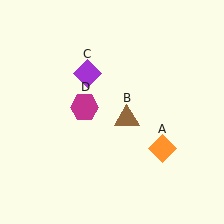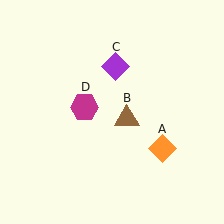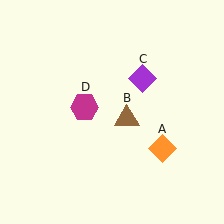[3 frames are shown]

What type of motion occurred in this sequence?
The purple diamond (object C) rotated clockwise around the center of the scene.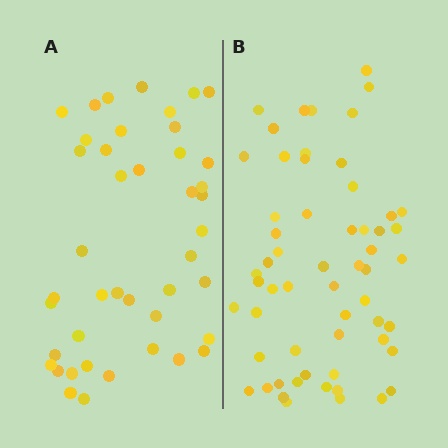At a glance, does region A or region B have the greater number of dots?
Region B (the right region) has more dots.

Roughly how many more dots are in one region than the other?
Region B has approximately 15 more dots than region A.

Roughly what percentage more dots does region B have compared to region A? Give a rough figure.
About 35% more.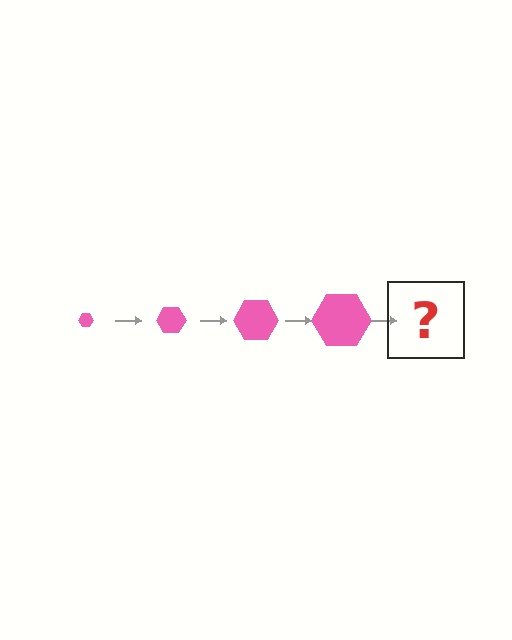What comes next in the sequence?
The next element should be a pink hexagon, larger than the previous one.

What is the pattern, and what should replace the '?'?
The pattern is that the hexagon gets progressively larger each step. The '?' should be a pink hexagon, larger than the previous one.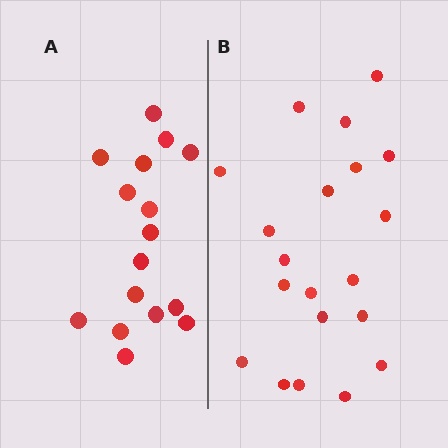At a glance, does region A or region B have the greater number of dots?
Region B (the right region) has more dots.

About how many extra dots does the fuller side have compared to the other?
Region B has about 4 more dots than region A.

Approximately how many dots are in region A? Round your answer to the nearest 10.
About 20 dots. (The exact count is 16, which rounds to 20.)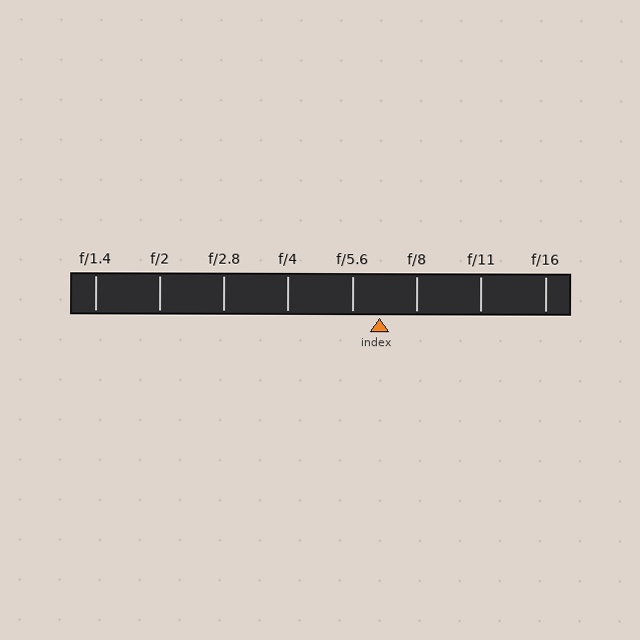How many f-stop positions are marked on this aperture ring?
There are 8 f-stop positions marked.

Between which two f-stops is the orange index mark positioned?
The index mark is between f/5.6 and f/8.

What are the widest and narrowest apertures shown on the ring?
The widest aperture shown is f/1.4 and the narrowest is f/16.